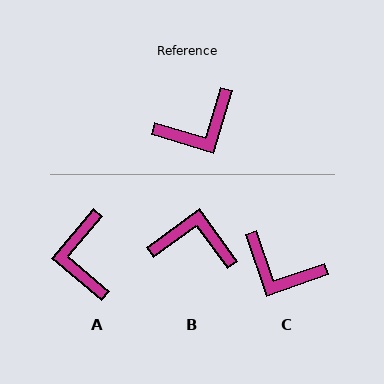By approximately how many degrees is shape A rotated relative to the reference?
Approximately 113 degrees clockwise.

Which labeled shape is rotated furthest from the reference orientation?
B, about 143 degrees away.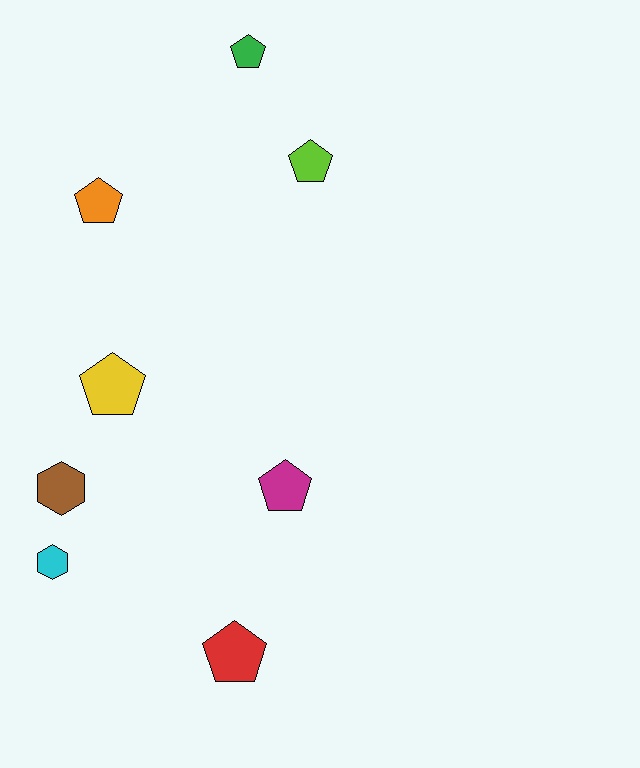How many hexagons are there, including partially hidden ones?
There are 2 hexagons.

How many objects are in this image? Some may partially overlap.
There are 8 objects.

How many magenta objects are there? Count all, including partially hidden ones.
There is 1 magenta object.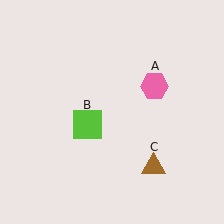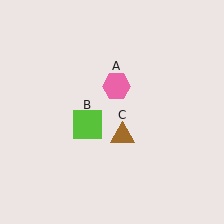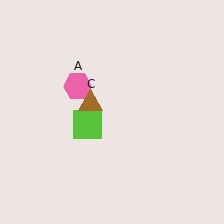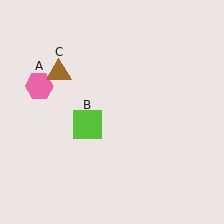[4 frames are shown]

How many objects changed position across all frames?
2 objects changed position: pink hexagon (object A), brown triangle (object C).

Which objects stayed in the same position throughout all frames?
Lime square (object B) remained stationary.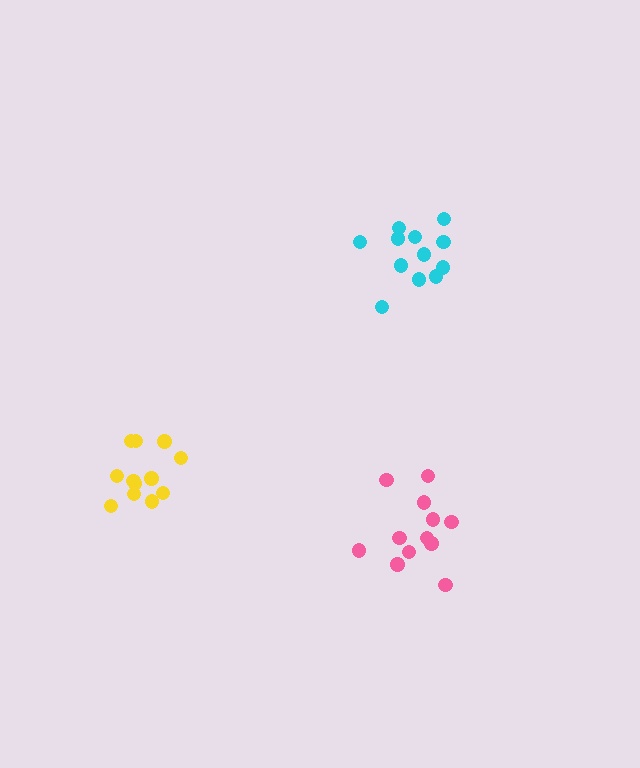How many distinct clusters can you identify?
There are 3 distinct clusters.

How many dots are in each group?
Group 1: 12 dots, Group 2: 12 dots, Group 3: 13 dots (37 total).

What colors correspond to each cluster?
The clusters are colored: yellow, cyan, pink.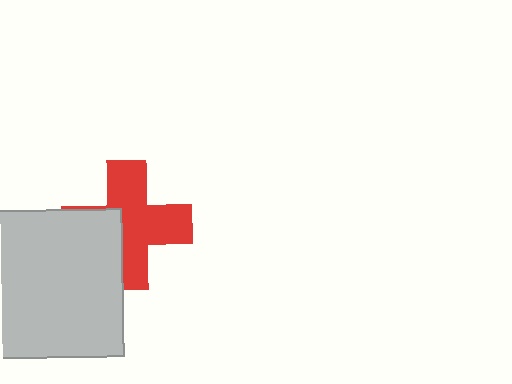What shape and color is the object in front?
The object in front is a light gray square.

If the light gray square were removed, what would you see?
You would see the complete red cross.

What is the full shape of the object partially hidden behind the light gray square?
The partially hidden object is a red cross.